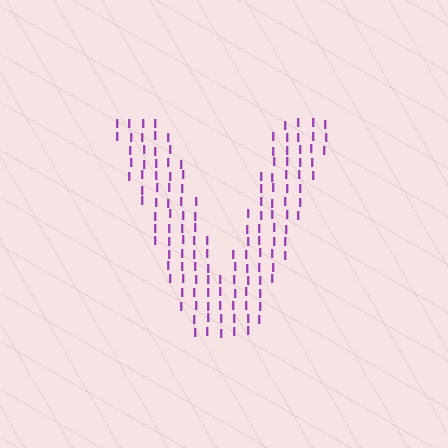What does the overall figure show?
The overall figure shows the letter V.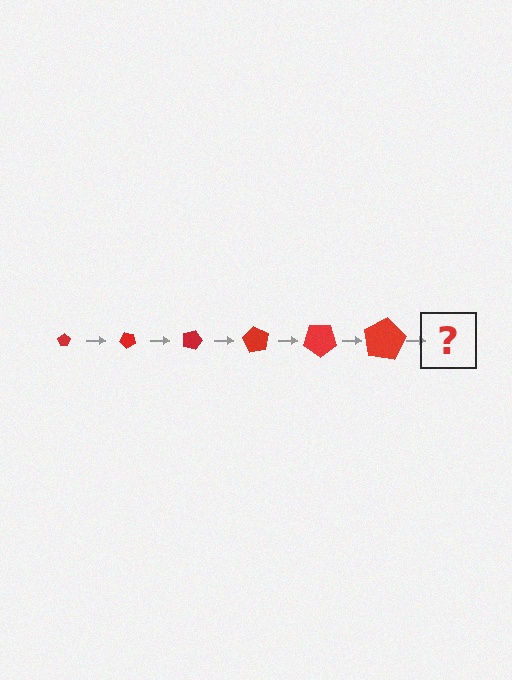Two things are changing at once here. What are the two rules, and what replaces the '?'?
The two rules are that the pentagon grows larger each step and it rotates 45 degrees each step. The '?' should be a pentagon, larger than the previous one and rotated 270 degrees from the start.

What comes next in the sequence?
The next element should be a pentagon, larger than the previous one and rotated 270 degrees from the start.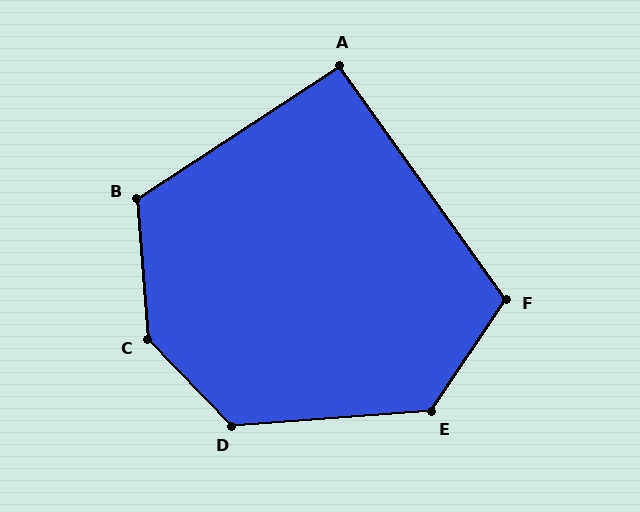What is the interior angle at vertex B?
Approximately 119 degrees (obtuse).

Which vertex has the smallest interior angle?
A, at approximately 92 degrees.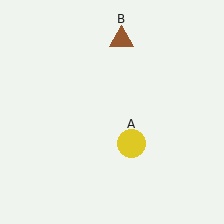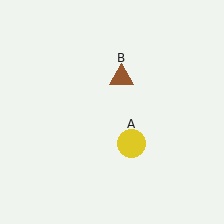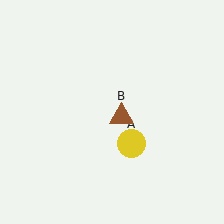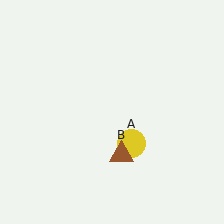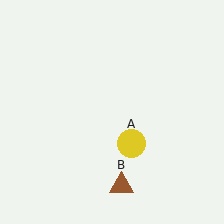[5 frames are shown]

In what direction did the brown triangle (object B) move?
The brown triangle (object B) moved down.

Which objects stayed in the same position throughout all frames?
Yellow circle (object A) remained stationary.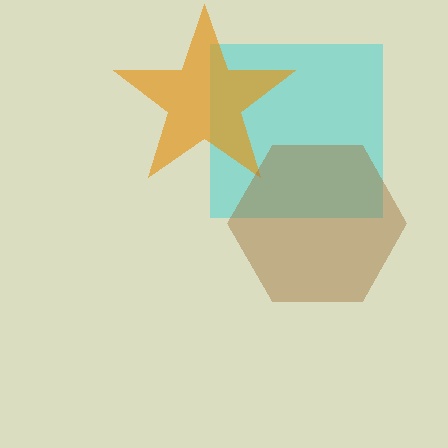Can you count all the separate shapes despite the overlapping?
Yes, there are 3 separate shapes.